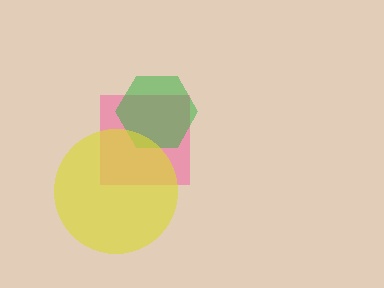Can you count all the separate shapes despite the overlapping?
Yes, there are 3 separate shapes.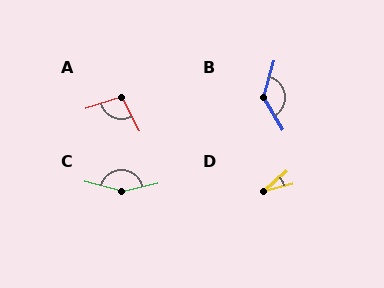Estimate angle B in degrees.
Approximately 133 degrees.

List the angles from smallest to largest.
D (27°), A (101°), B (133°), C (152°).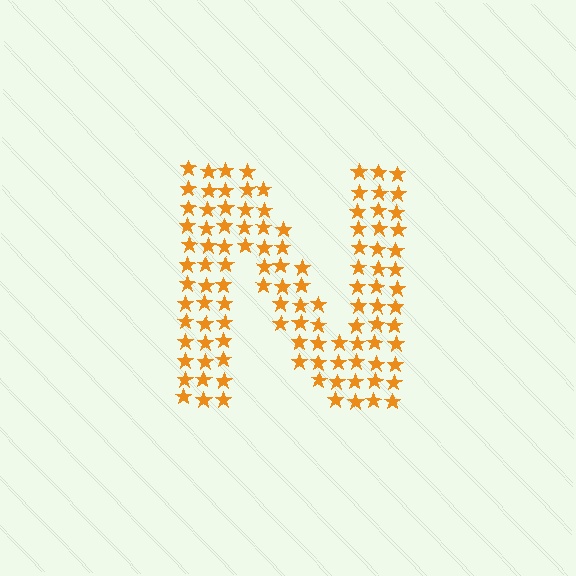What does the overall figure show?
The overall figure shows the letter N.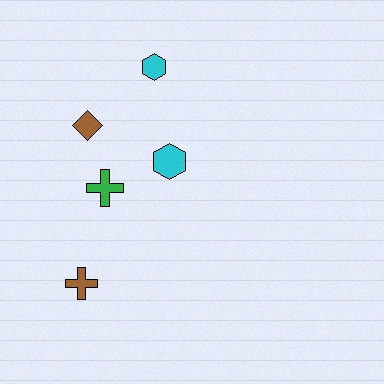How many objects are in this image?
There are 5 objects.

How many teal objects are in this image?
There are no teal objects.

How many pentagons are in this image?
There are no pentagons.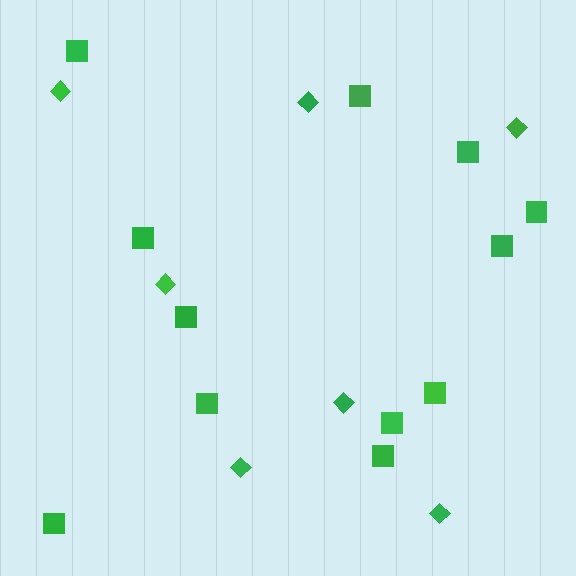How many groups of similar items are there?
There are 2 groups: one group of diamonds (7) and one group of squares (12).